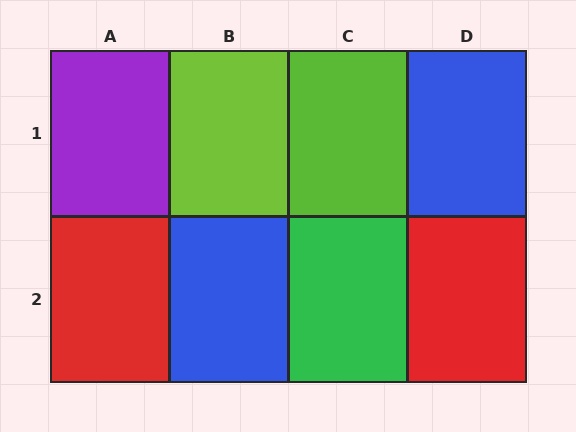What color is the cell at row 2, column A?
Red.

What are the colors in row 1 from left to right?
Purple, lime, lime, blue.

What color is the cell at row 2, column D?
Red.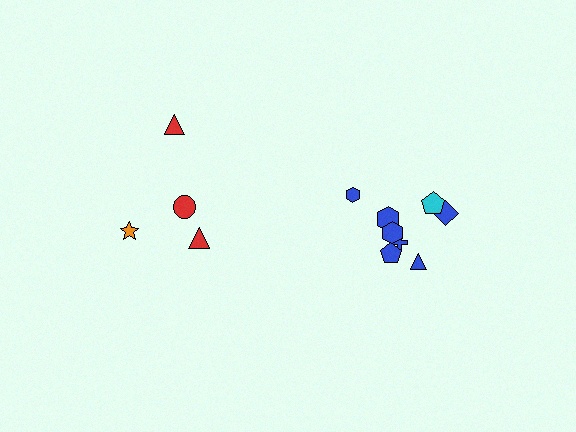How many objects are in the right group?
There are 8 objects.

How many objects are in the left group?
There are 4 objects.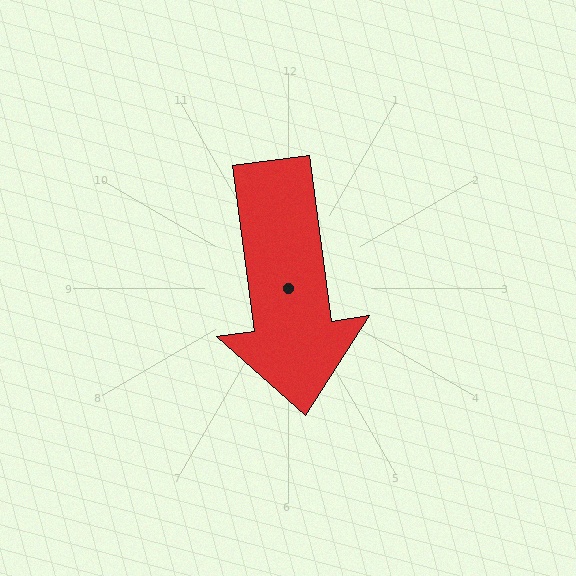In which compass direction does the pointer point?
South.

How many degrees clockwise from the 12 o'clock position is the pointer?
Approximately 172 degrees.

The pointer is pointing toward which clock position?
Roughly 6 o'clock.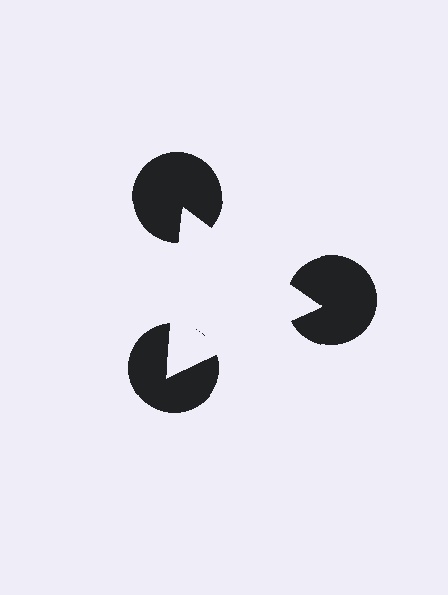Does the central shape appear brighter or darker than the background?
It typically appears slightly brighter than the background, even though no actual brightness change is drawn.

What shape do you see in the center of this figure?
An illusory triangle — its edges are inferred from the aligned wedge cuts in the pac-man discs, not physically drawn.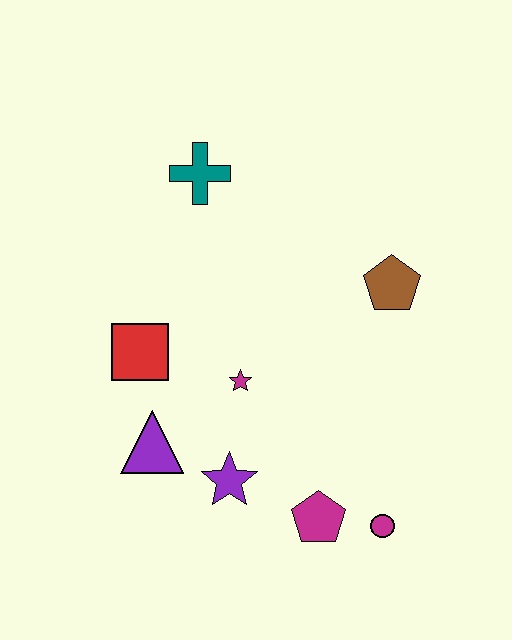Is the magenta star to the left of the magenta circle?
Yes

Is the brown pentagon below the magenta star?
No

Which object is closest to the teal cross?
The red square is closest to the teal cross.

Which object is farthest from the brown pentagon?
The purple triangle is farthest from the brown pentagon.